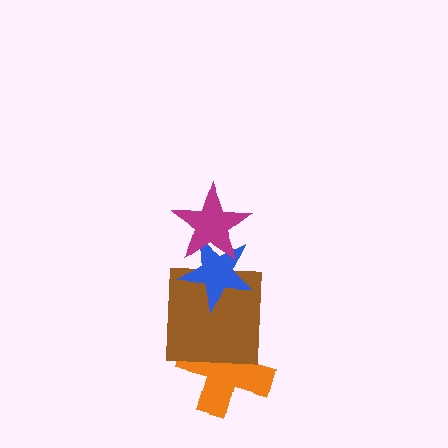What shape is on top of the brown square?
The blue star is on top of the brown square.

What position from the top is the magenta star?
The magenta star is 1st from the top.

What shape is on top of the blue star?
The magenta star is on top of the blue star.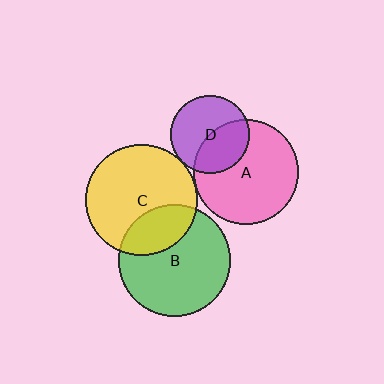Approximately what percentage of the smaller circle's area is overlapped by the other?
Approximately 25%.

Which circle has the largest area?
Circle B (green).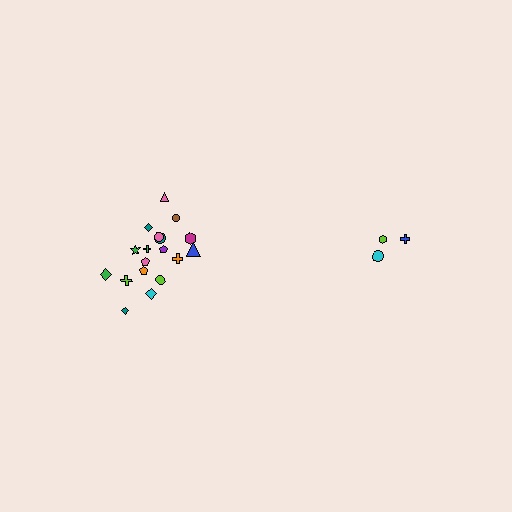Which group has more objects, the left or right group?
The left group.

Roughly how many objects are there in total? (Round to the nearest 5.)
Roughly 20 objects in total.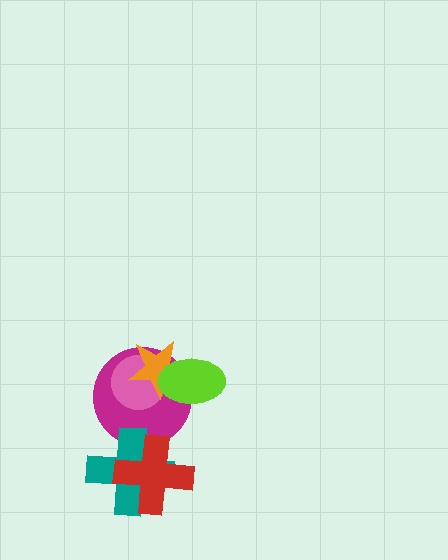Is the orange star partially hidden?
Yes, it is partially covered by another shape.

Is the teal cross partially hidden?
Yes, it is partially covered by another shape.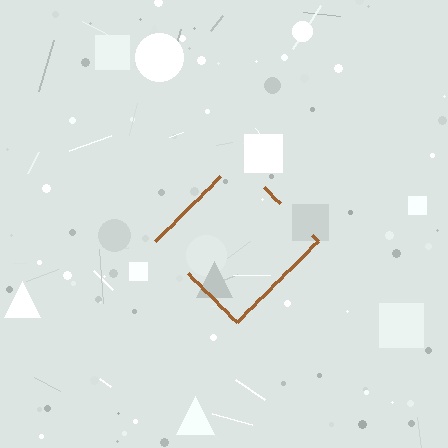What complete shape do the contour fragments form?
The contour fragments form a diamond.